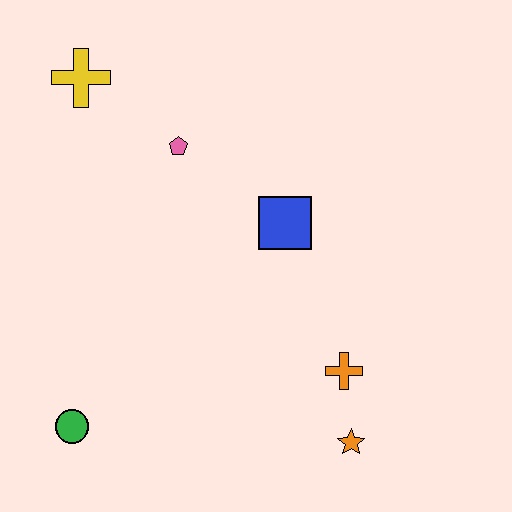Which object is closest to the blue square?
The pink pentagon is closest to the blue square.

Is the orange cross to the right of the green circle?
Yes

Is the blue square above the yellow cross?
No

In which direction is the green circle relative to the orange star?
The green circle is to the left of the orange star.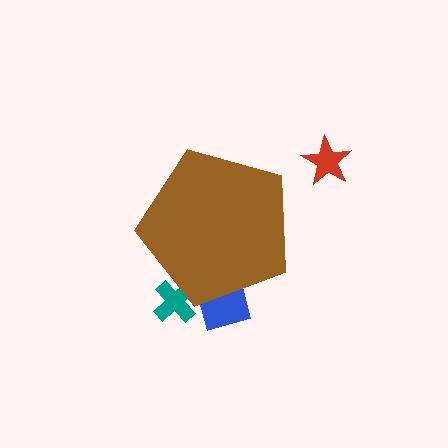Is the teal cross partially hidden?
Yes, the teal cross is partially hidden behind the brown pentagon.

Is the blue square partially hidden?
Yes, the blue square is partially hidden behind the brown pentagon.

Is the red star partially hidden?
No, the red star is fully visible.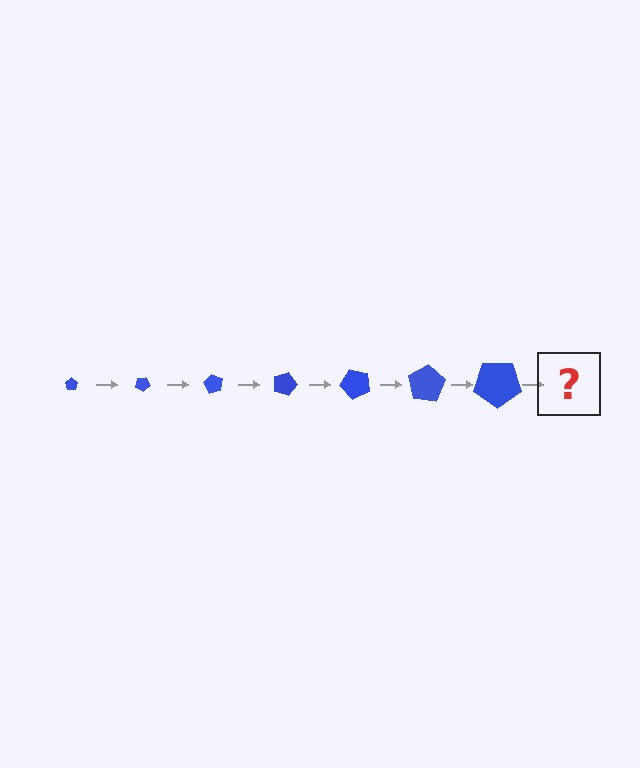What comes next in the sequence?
The next element should be a pentagon, larger than the previous one and rotated 210 degrees from the start.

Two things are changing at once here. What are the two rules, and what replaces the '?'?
The two rules are that the pentagon grows larger each step and it rotates 30 degrees each step. The '?' should be a pentagon, larger than the previous one and rotated 210 degrees from the start.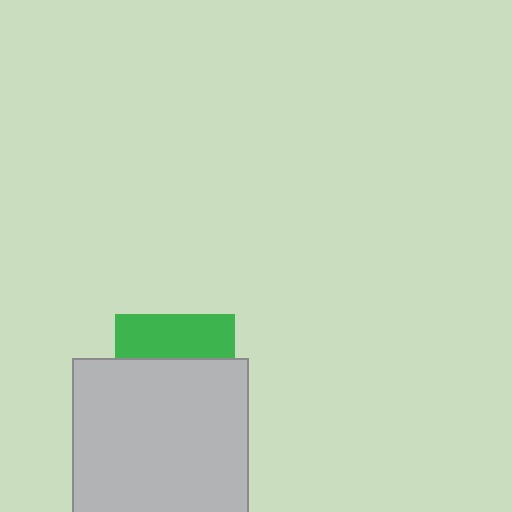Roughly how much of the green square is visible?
A small part of it is visible (roughly 37%).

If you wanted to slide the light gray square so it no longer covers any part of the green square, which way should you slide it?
Slide it down — that is the most direct way to separate the two shapes.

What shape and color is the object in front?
The object in front is a light gray square.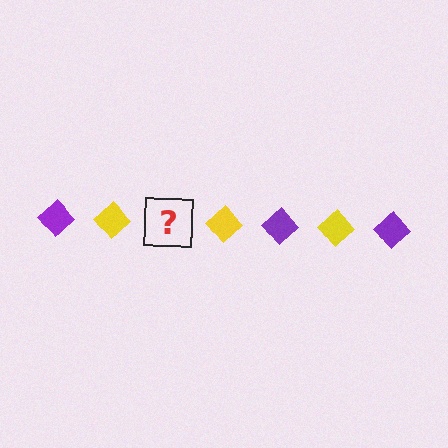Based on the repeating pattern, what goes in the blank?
The blank should be a purple diamond.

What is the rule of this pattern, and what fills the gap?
The rule is that the pattern cycles through purple, yellow diamonds. The gap should be filled with a purple diamond.